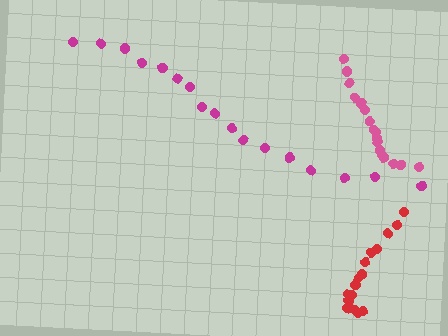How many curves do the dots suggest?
There are 3 distinct paths.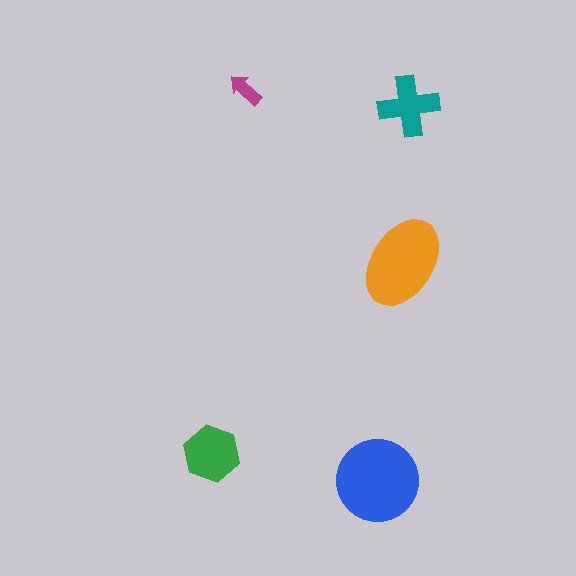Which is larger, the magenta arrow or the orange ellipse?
The orange ellipse.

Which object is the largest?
The blue circle.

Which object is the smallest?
The magenta arrow.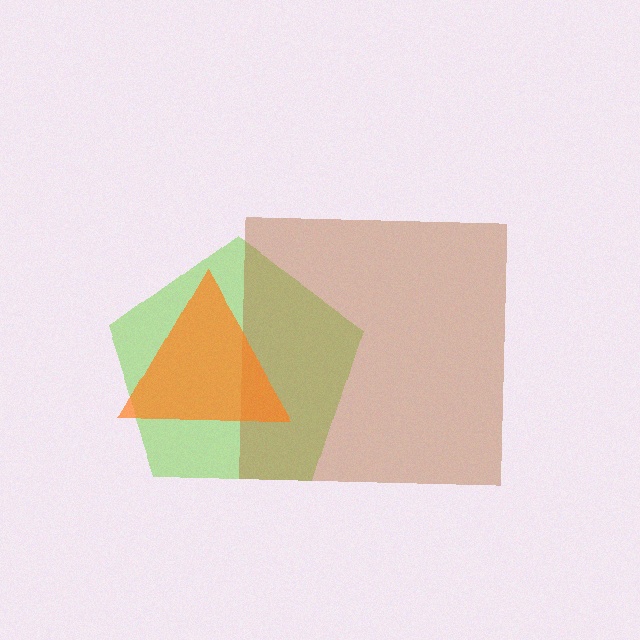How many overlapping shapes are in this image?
There are 3 overlapping shapes in the image.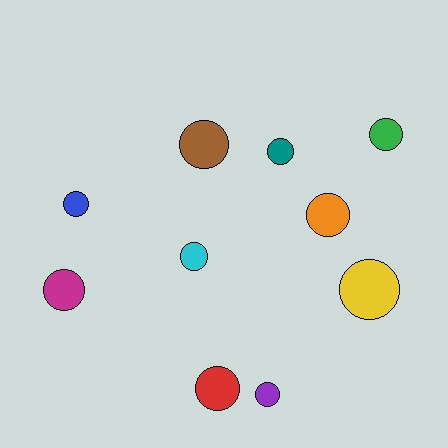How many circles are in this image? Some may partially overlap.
There are 10 circles.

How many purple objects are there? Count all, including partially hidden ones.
There is 1 purple object.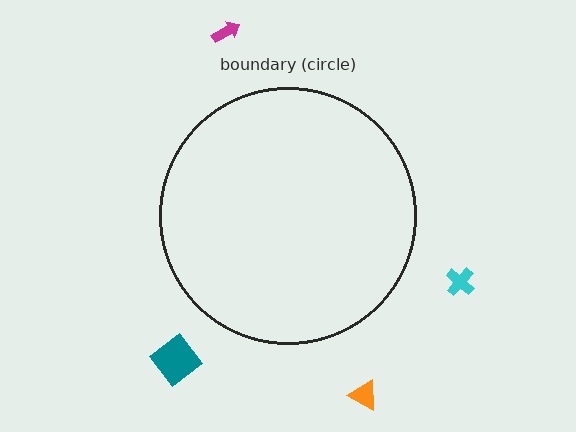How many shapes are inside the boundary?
0 inside, 4 outside.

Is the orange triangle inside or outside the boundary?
Outside.